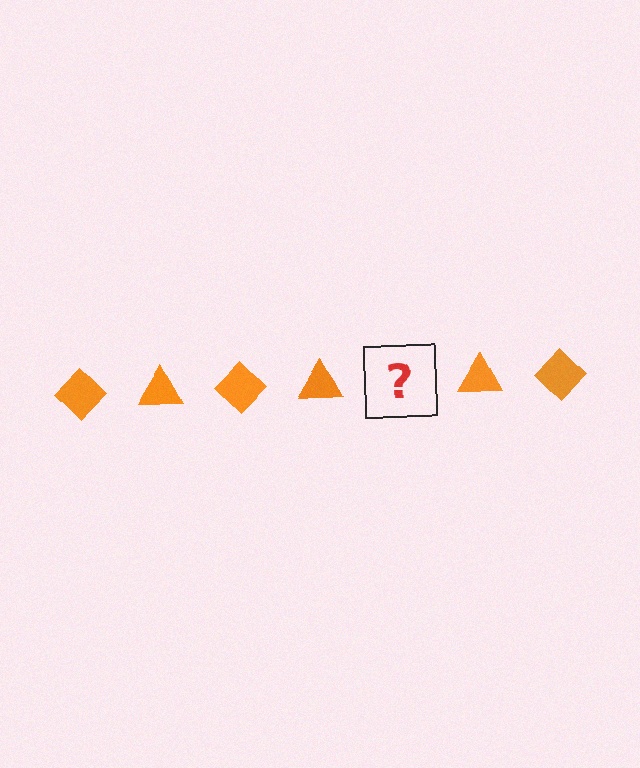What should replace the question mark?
The question mark should be replaced with an orange diamond.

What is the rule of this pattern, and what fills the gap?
The rule is that the pattern cycles through diamond, triangle shapes in orange. The gap should be filled with an orange diamond.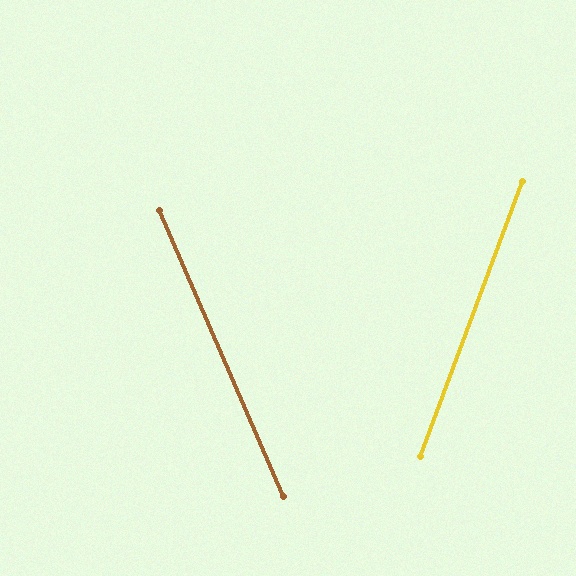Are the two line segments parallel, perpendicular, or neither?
Neither parallel nor perpendicular — they differ by about 44°.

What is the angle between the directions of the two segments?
Approximately 44 degrees.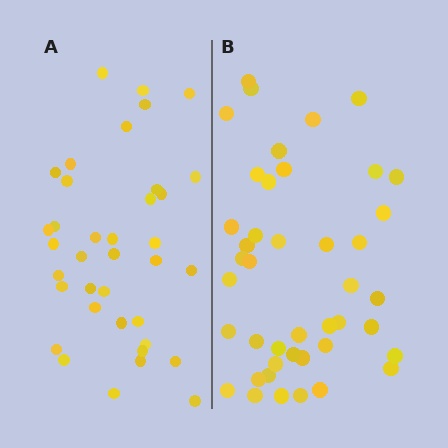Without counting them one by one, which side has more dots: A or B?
Region B (the right region) has more dots.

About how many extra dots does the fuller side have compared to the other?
Region B has about 6 more dots than region A.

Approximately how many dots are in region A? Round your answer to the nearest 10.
About 40 dots. (The exact count is 37, which rounds to 40.)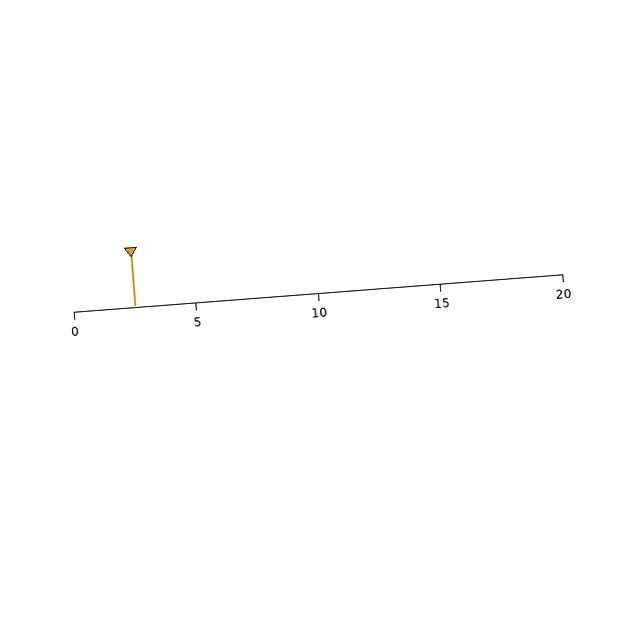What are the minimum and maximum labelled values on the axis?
The axis runs from 0 to 20.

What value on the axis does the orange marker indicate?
The marker indicates approximately 2.5.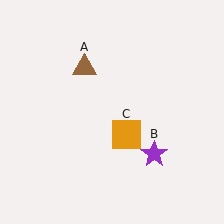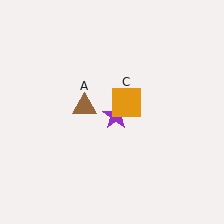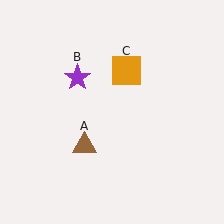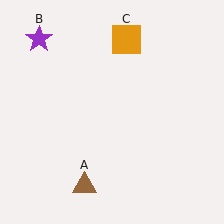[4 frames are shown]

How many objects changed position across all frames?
3 objects changed position: brown triangle (object A), purple star (object B), orange square (object C).